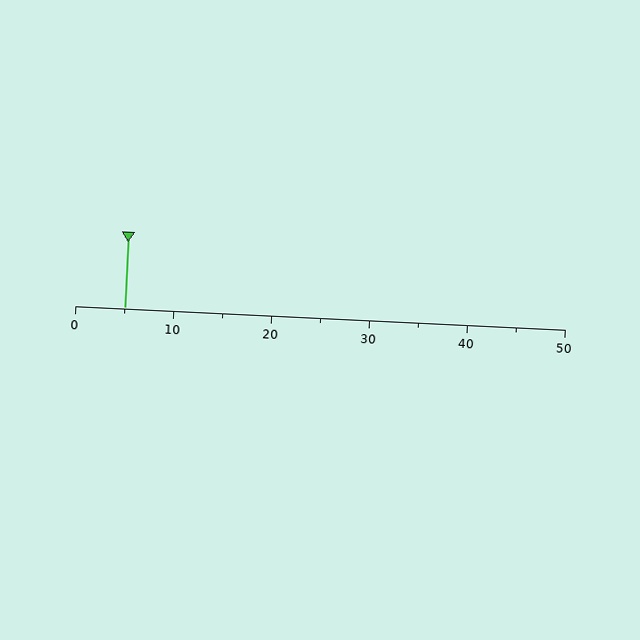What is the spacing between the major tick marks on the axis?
The major ticks are spaced 10 apart.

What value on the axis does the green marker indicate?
The marker indicates approximately 5.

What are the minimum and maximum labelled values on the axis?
The axis runs from 0 to 50.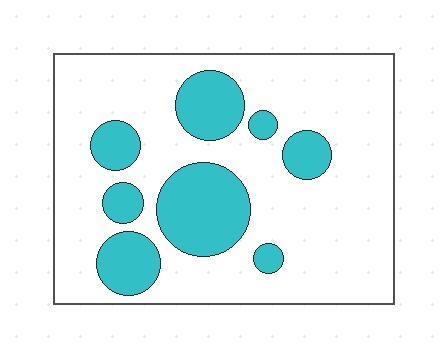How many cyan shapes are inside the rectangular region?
8.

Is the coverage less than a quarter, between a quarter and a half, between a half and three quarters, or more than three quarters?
Less than a quarter.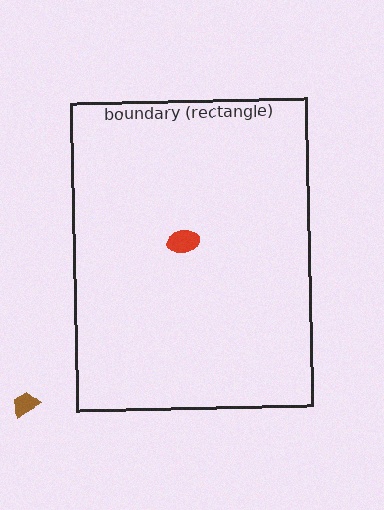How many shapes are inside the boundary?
1 inside, 1 outside.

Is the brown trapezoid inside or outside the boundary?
Outside.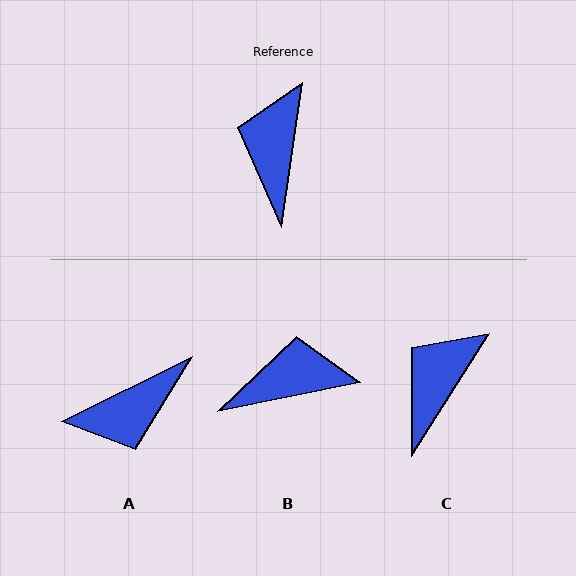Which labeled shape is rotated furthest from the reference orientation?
A, about 124 degrees away.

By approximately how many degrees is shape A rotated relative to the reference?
Approximately 124 degrees counter-clockwise.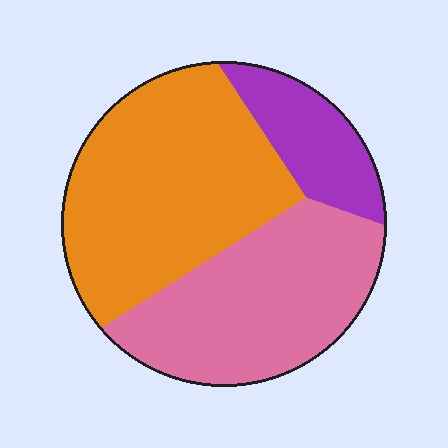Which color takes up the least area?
Purple, at roughly 15%.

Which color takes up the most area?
Orange, at roughly 45%.